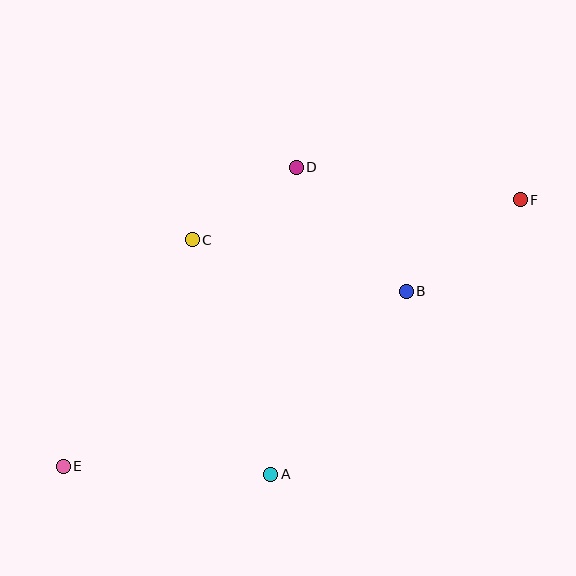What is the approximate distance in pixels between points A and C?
The distance between A and C is approximately 247 pixels.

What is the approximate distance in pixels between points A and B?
The distance between A and B is approximately 228 pixels.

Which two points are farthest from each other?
Points E and F are farthest from each other.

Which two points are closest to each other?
Points C and D are closest to each other.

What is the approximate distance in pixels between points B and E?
The distance between B and E is approximately 385 pixels.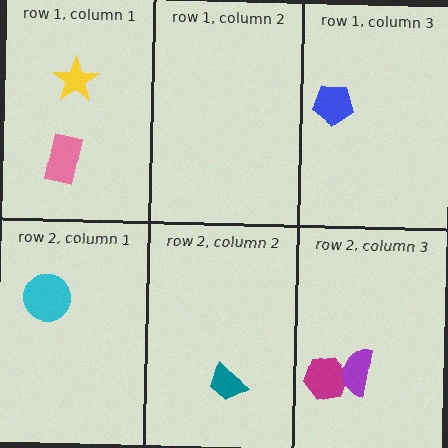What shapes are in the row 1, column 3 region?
The blue pentagon.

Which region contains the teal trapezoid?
The row 2, column 2 region.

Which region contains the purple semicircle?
The row 2, column 3 region.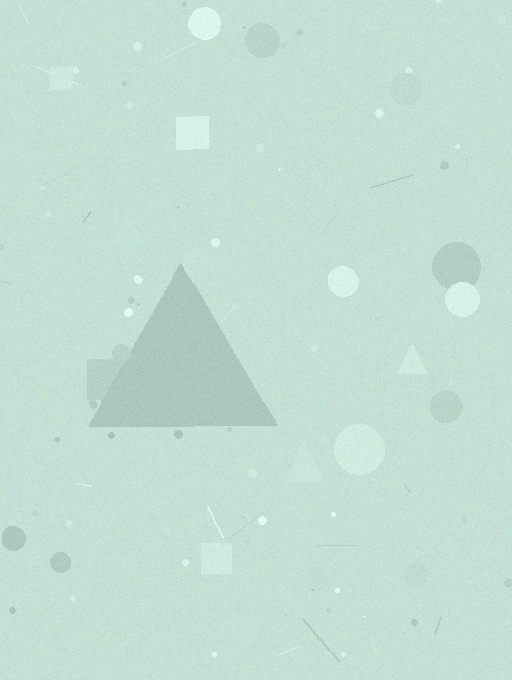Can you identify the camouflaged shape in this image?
The camouflaged shape is a triangle.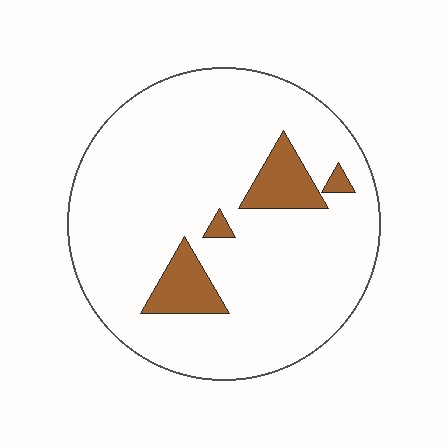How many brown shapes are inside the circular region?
4.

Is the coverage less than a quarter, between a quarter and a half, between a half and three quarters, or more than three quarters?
Less than a quarter.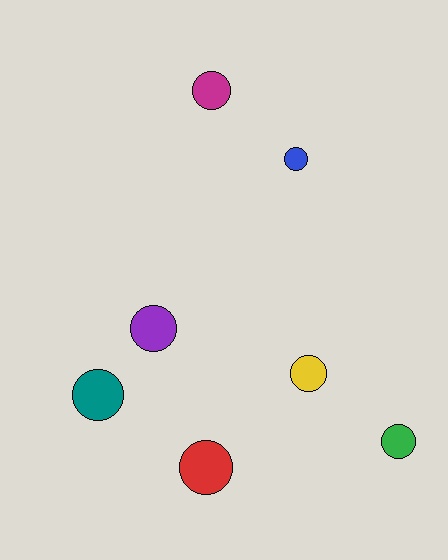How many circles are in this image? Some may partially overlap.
There are 7 circles.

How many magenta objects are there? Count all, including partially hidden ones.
There is 1 magenta object.